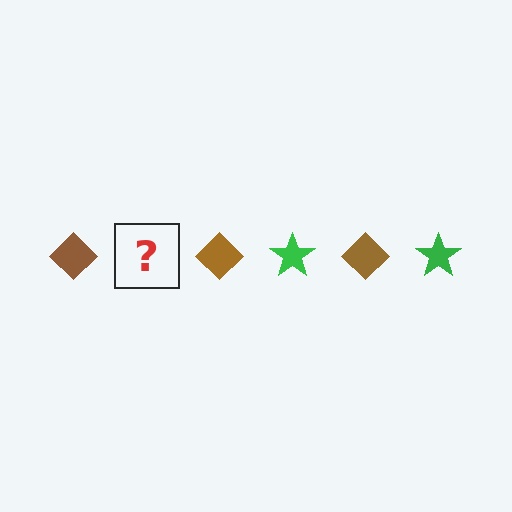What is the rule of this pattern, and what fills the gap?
The rule is that the pattern alternates between brown diamond and green star. The gap should be filled with a green star.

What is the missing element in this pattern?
The missing element is a green star.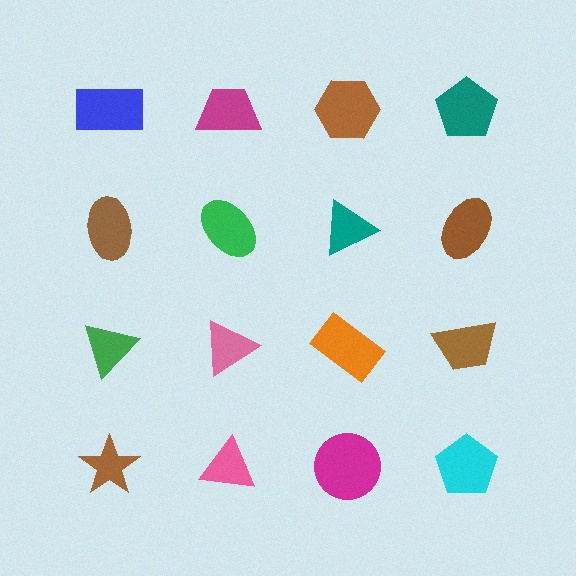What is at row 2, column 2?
A green ellipse.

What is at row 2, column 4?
A brown ellipse.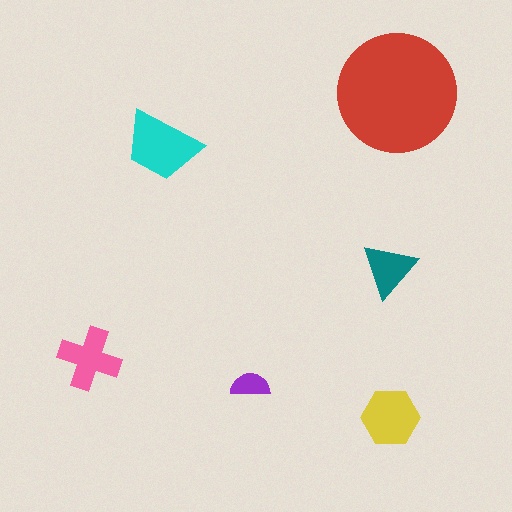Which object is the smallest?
The purple semicircle.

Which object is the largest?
The red circle.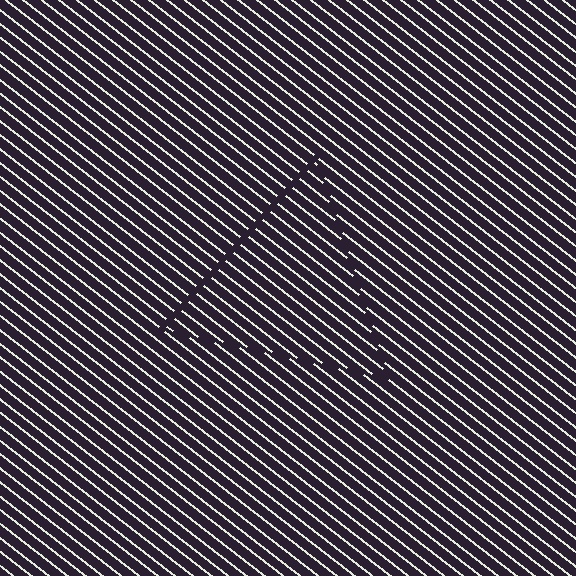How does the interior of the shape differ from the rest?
The interior of the shape contains the same grating, shifted by half a period — the contour is defined by the phase discontinuity where line-ends from the inner and outer gratings abut.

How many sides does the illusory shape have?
3 sides — the line-ends trace a triangle.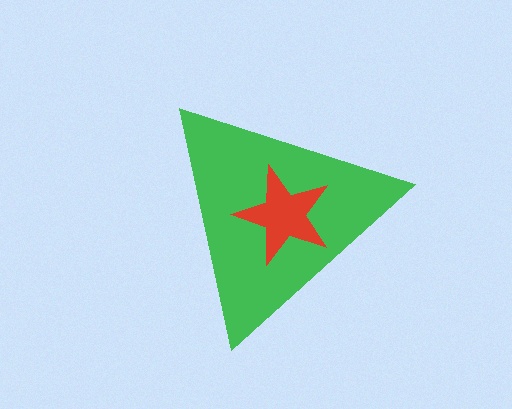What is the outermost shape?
The green triangle.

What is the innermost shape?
The red star.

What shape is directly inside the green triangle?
The red star.